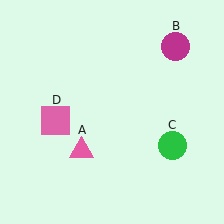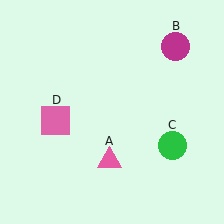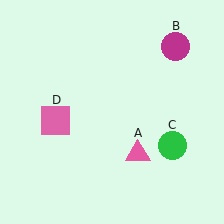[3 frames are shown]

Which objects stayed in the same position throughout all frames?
Magenta circle (object B) and green circle (object C) and pink square (object D) remained stationary.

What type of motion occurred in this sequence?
The pink triangle (object A) rotated counterclockwise around the center of the scene.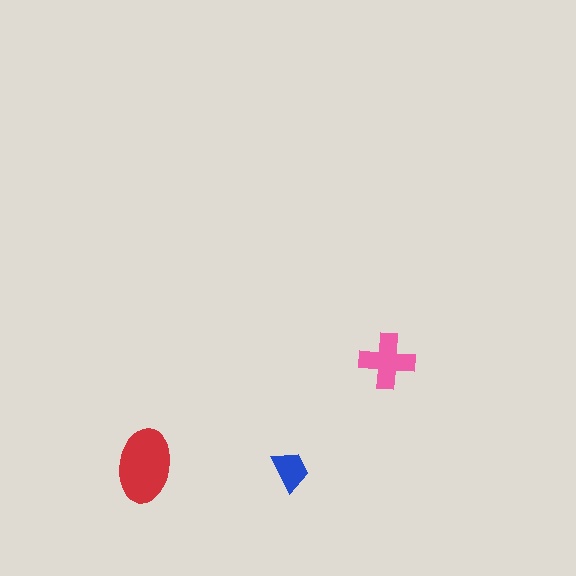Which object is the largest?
The red ellipse.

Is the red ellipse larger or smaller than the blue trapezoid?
Larger.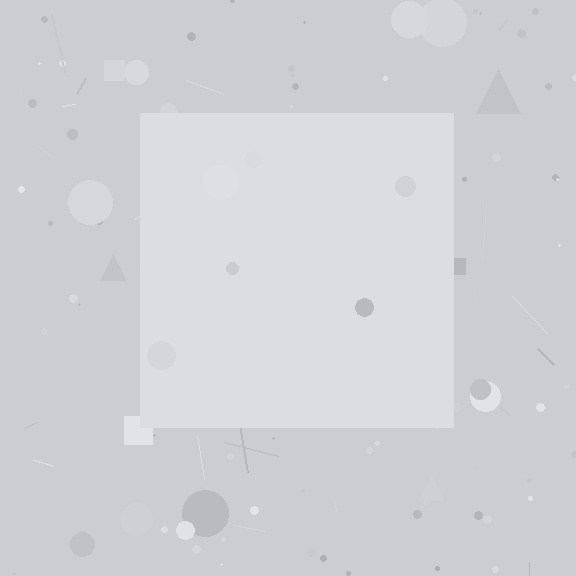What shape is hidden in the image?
A square is hidden in the image.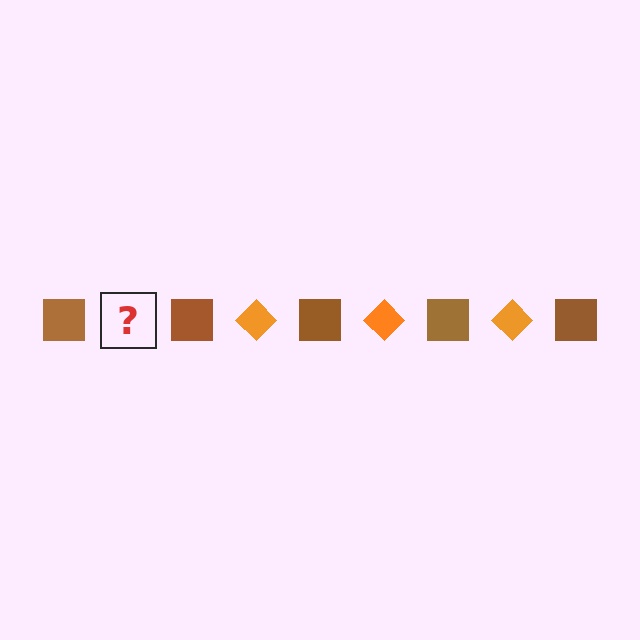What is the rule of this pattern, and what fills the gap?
The rule is that the pattern alternates between brown square and orange diamond. The gap should be filled with an orange diamond.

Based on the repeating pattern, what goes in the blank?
The blank should be an orange diamond.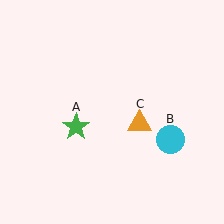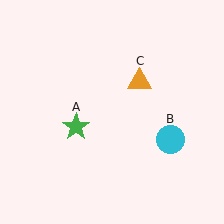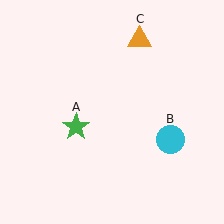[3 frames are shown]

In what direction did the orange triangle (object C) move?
The orange triangle (object C) moved up.